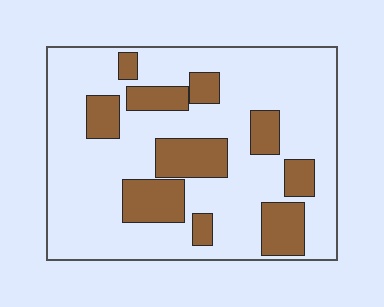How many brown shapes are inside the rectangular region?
10.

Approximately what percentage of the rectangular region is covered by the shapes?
Approximately 25%.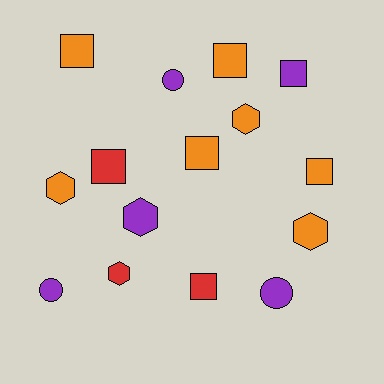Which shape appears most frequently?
Square, with 7 objects.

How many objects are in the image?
There are 15 objects.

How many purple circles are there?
There are 3 purple circles.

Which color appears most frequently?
Orange, with 7 objects.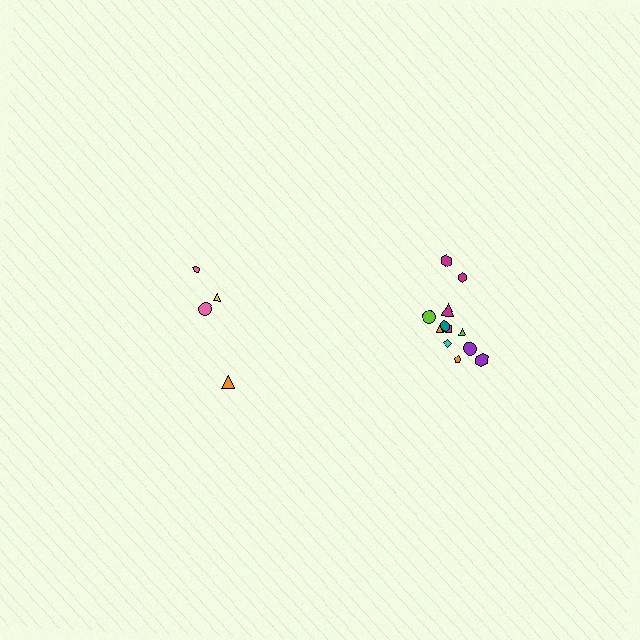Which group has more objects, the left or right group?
The right group.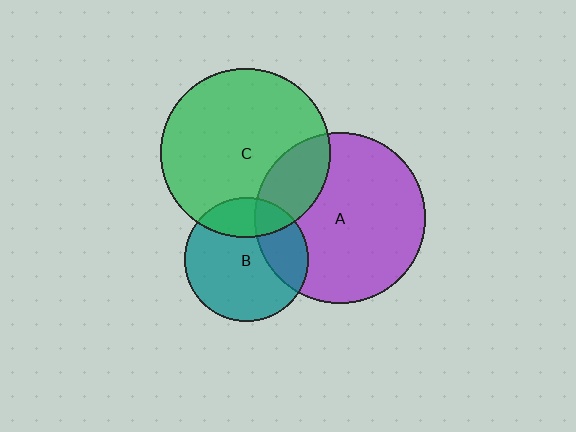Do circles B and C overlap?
Yes.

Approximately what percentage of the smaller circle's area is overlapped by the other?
Approximately 25%.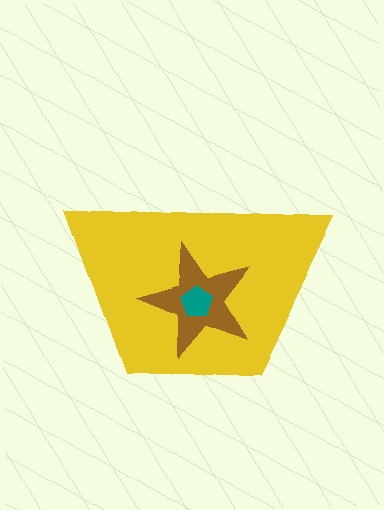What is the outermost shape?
The yellow trapezoid.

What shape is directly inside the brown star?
The teal pentagon.